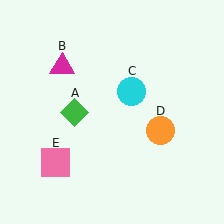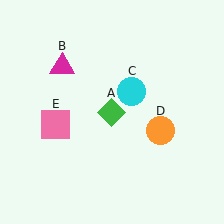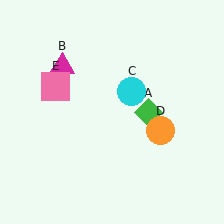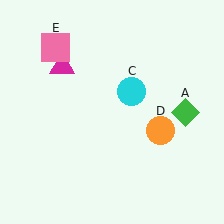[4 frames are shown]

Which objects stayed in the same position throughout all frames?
Magenta triangle (object B) and cyan circle (object C) and orange circle (object D) remained stationary.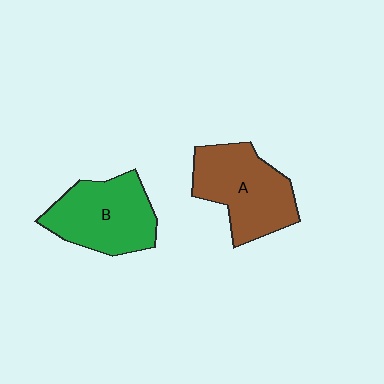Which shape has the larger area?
Shape A (brown).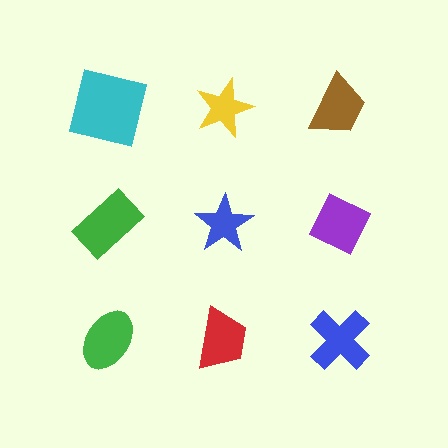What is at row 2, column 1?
A green rectangle.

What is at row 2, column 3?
A purple diamond.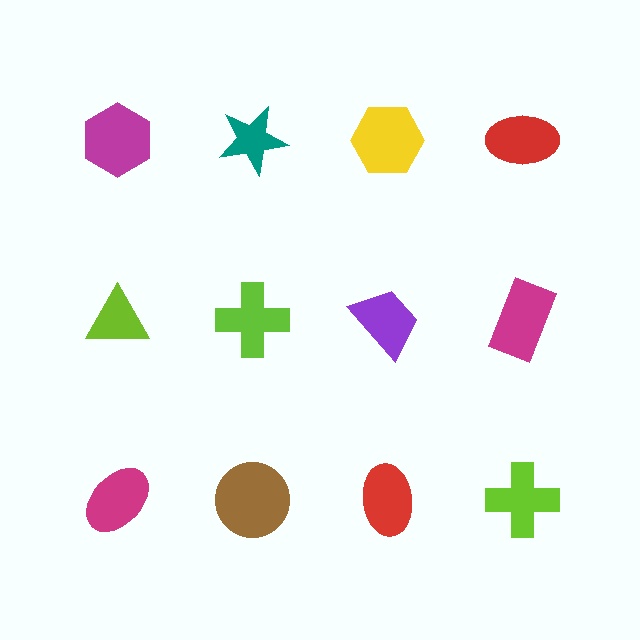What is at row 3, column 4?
A lime cross.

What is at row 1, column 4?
A red ellipse.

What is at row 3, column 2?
A brown circle.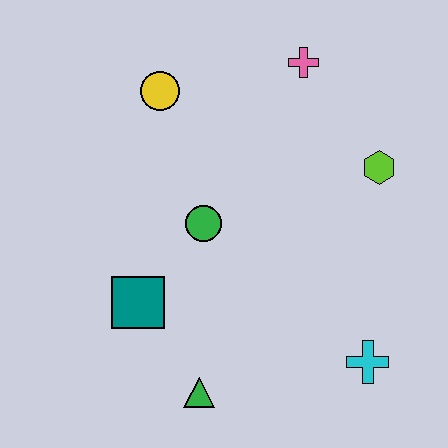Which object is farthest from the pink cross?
The green triangle is farthest from the pink cross.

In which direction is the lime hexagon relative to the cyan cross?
The lime hexagon is above the cyan cross.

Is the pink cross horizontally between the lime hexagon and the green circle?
Yes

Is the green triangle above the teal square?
No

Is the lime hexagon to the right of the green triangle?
Yes